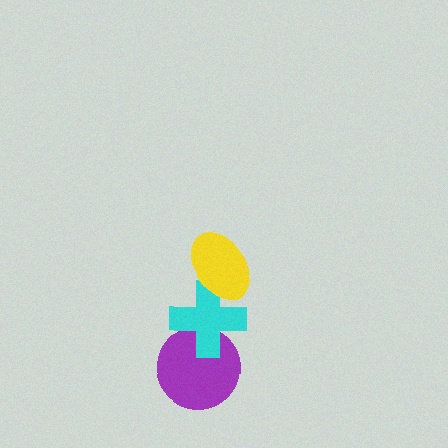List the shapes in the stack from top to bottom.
From top to bottom: the yellow ellipse, the cyan cross, the purple circle.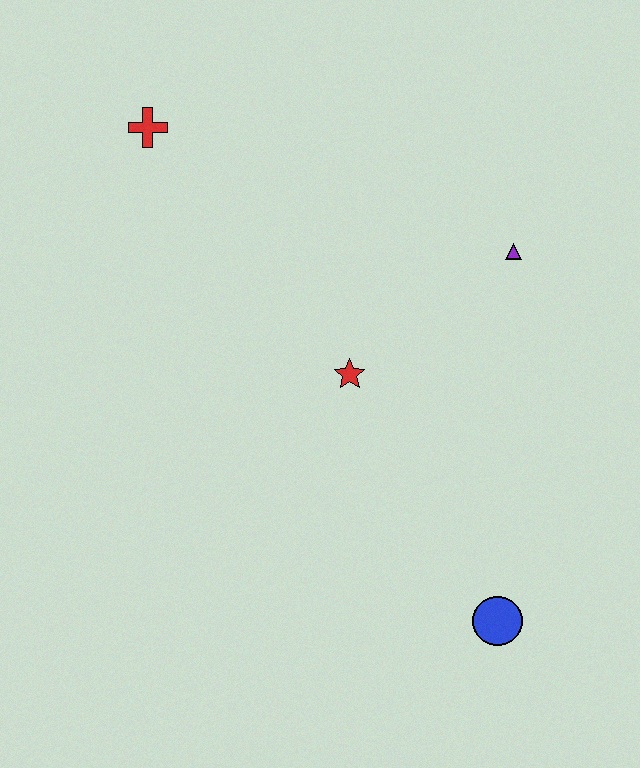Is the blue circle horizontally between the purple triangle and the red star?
Yes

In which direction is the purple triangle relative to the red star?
The purple triangle is to the right of the red star.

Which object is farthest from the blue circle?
The red cross is farthest from the blue circle.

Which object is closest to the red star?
The purple triangle is closest to the red star.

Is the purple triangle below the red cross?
Yes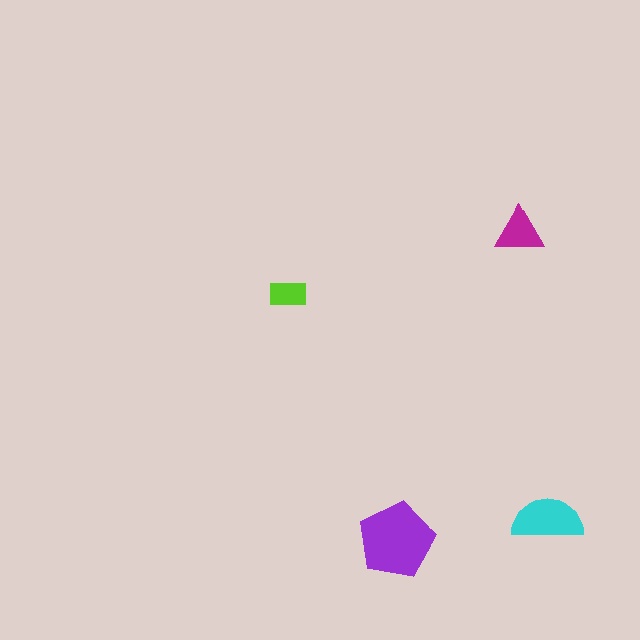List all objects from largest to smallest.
The purple pentagon, the cyan semicircle, the magenta triangle, the lime rectangle.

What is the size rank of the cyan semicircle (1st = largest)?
2nd.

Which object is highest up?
The magenta triangle is topmost.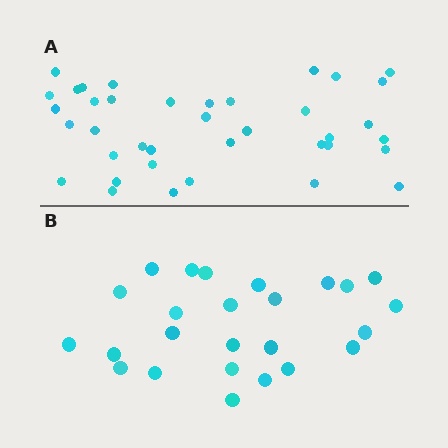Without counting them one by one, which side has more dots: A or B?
Region A (the top region) has more dots.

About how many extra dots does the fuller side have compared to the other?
Region A has approximately 15 more dots than region B.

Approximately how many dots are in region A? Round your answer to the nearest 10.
About 40 dots. (The exact count is 38, which rounds to 40.)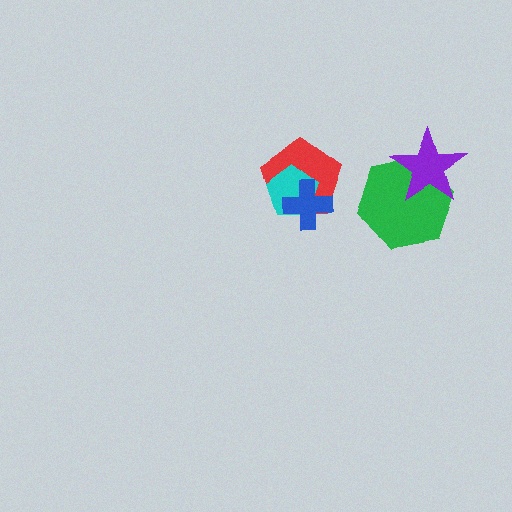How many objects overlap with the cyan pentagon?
2 objects overlap with the cyan pentagon.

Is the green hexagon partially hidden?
Yes, it is partially covered by another shape.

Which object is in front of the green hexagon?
The purple star is in front of the green hexagon.